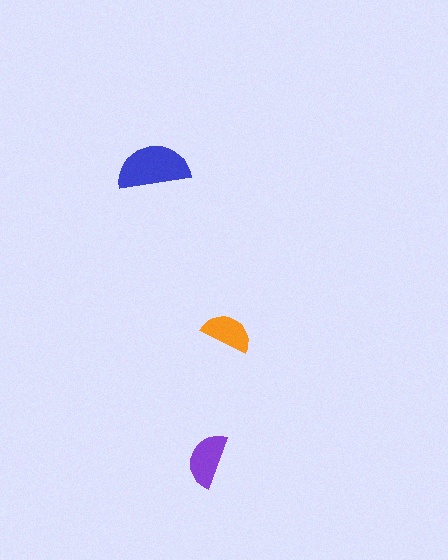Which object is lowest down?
The purple semicircle is bottommost.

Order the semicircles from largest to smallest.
the blue one, the purple one, the orange one.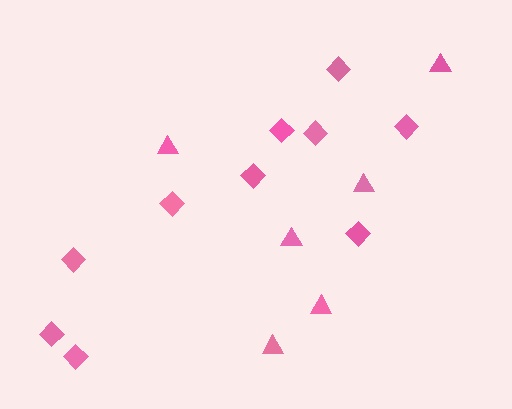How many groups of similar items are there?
There are 2 groups: one group of diamonds (10) and one group of triangles (6).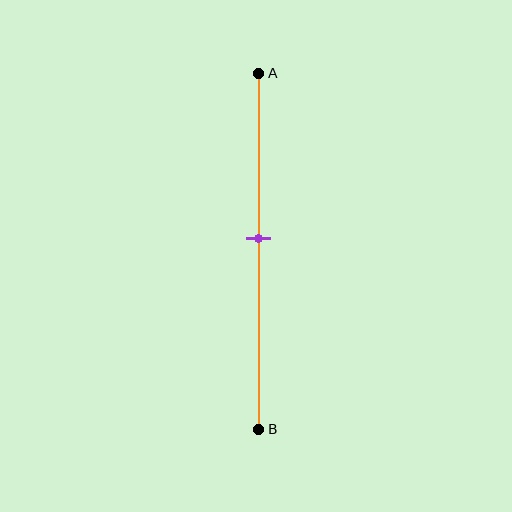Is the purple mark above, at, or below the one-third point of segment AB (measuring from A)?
The purple mark is below the one-third point of segment AB.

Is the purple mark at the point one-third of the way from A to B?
No, the mark is at about 45% from A, not at the 33% one-third point.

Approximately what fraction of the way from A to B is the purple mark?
The purple mark is approximately 45% of the way from A to B.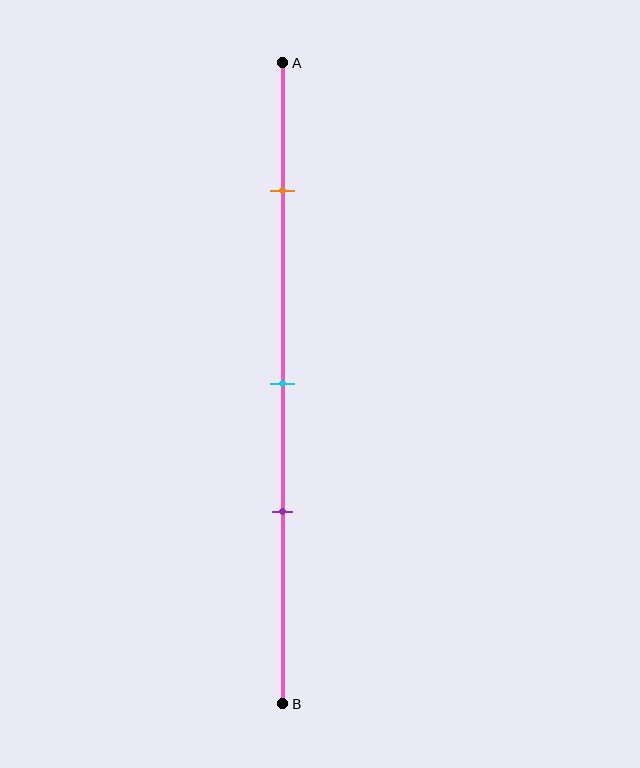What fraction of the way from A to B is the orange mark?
The orange mark is approximately 20% (0.2) of the way from A to B.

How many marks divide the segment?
There are 3 marks dividing the segment.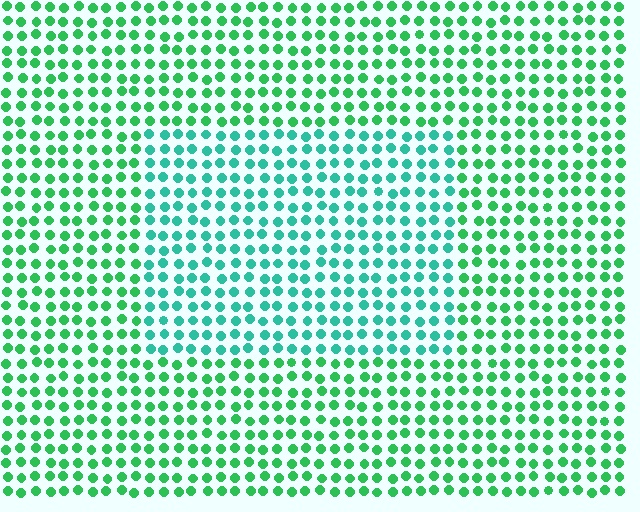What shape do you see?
I see a rectangle.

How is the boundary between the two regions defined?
The boundary is defined purely by a slight shift in hue (about 31 degrees). Spacing, size, and orientation are identical on both sides.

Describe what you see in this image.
The image is filled with small green elements in a uniform arrangement. A rectangle-shaped region is visible where the elements are tinted to a slightly different hue, forming a subtle color boundary.